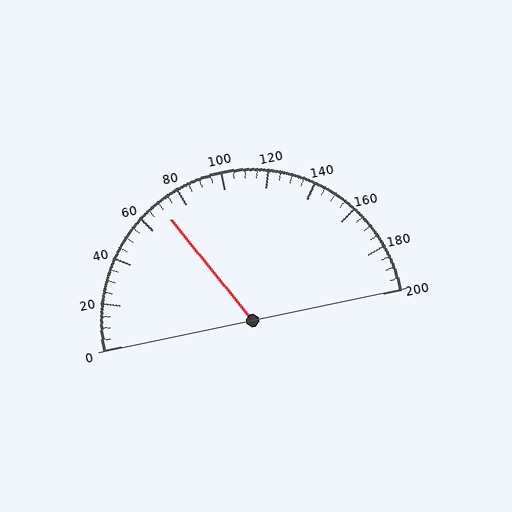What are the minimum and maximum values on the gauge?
The gauge ranges from 0 to 200.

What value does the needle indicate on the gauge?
The needle indicates approximately 70.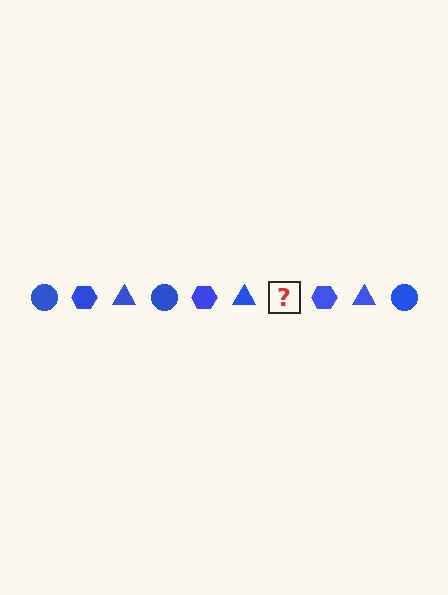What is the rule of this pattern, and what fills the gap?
The rule is that the pattern cycles through circle, hexagon, triangle shapes in blue. The gap should be filled with a blue circle.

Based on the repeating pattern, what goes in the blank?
The blank should be a blue circle.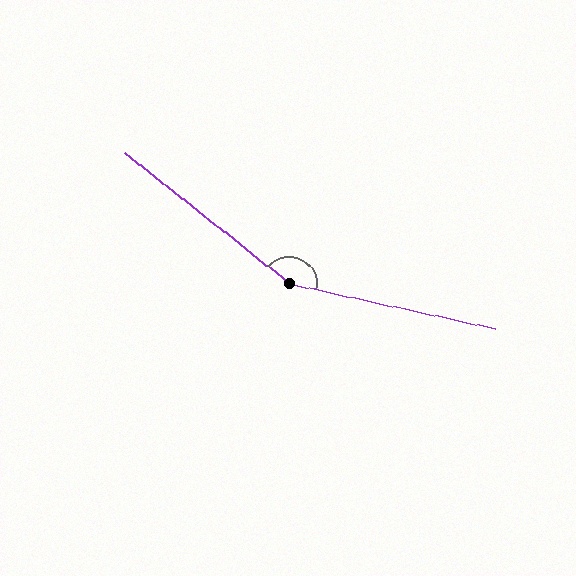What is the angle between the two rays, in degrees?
Approximately 154 degrees.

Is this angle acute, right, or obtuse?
It is obtuse.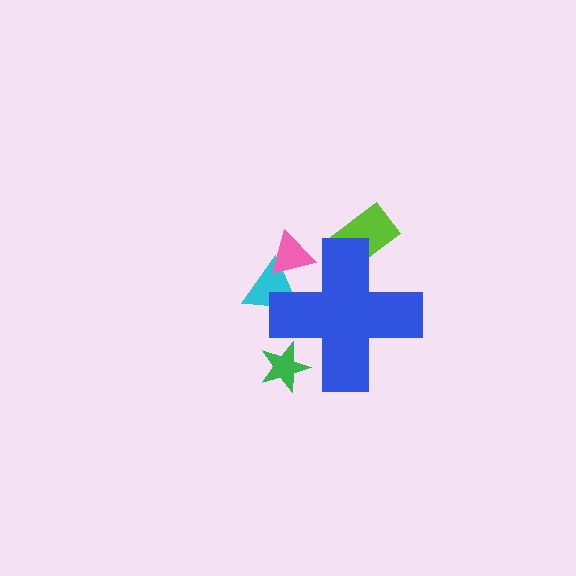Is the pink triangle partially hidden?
Yes, the pink triangle is partially hidden behind the blue cross.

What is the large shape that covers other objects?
A blue cross.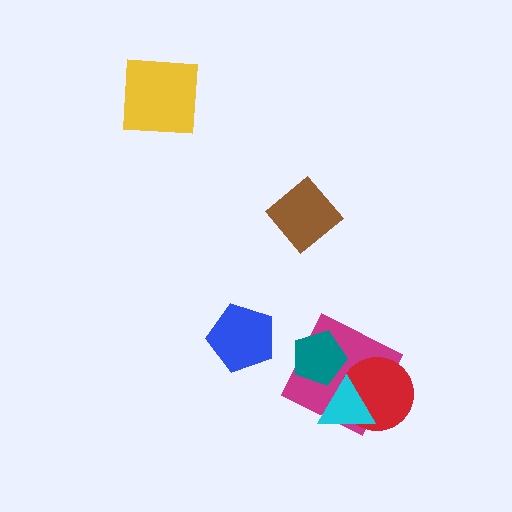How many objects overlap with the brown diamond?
0 objects overlap with the brown diamond.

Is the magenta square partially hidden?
Yes, it is partially covered by another shape.